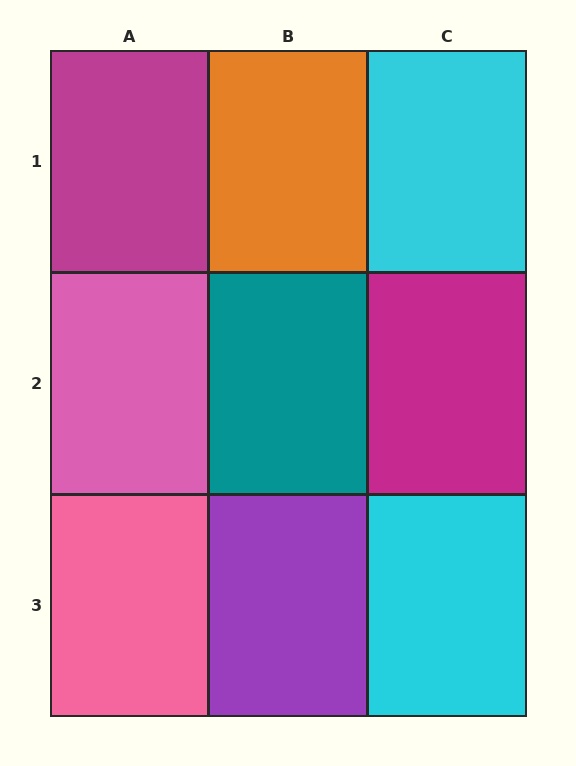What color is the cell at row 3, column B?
Purple.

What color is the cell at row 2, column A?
Pink.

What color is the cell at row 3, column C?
Cyan.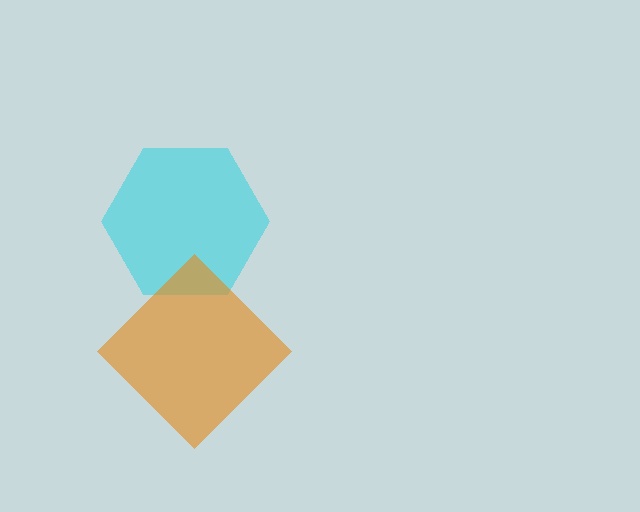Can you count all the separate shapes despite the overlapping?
Yes, there are 2 separate shapes.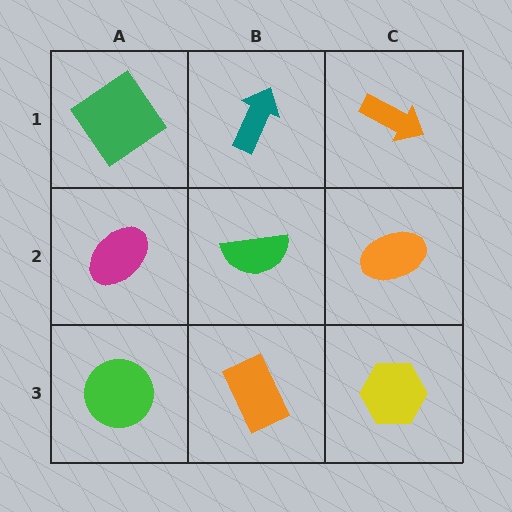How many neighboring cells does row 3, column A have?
2.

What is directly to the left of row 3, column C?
An orange rectangle.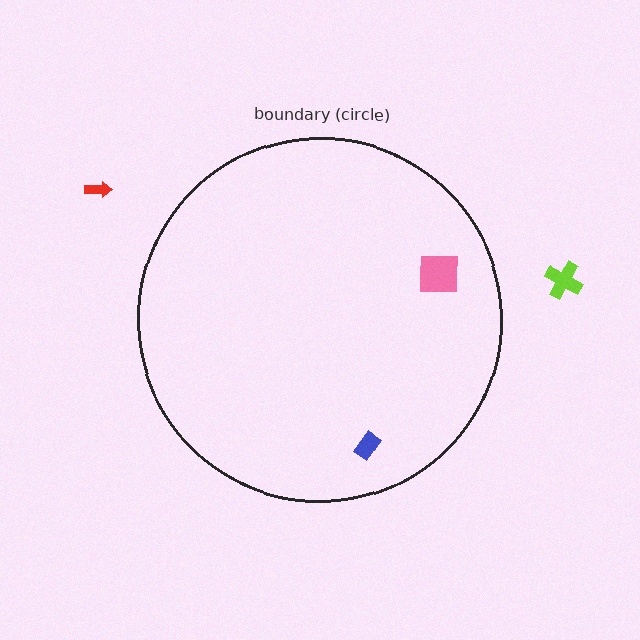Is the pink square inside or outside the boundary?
Inside.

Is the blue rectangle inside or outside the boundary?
Inside.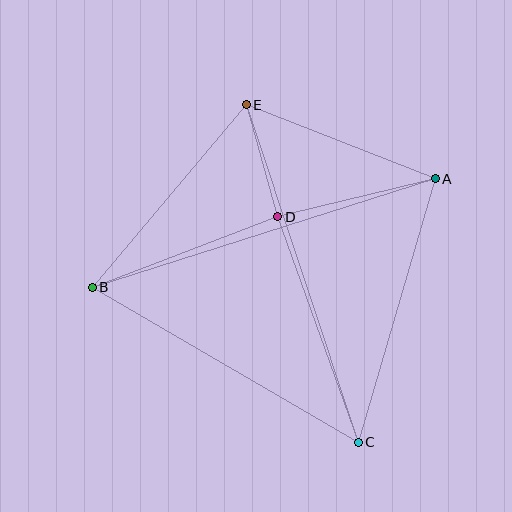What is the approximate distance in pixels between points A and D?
The distance between A and D is approximately 162 pixels.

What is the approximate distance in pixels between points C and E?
The distance between C and E is approximately 356 pixels.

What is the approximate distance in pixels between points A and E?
The distance between A and E is approximately 203 pixels.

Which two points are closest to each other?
Points D and E are closest to each other.